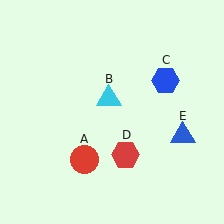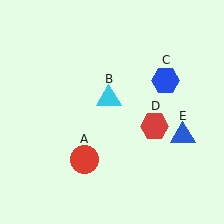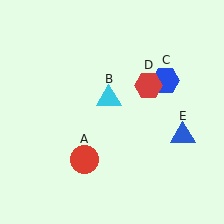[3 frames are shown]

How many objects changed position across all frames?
1 object changed position: red hexagon (object D).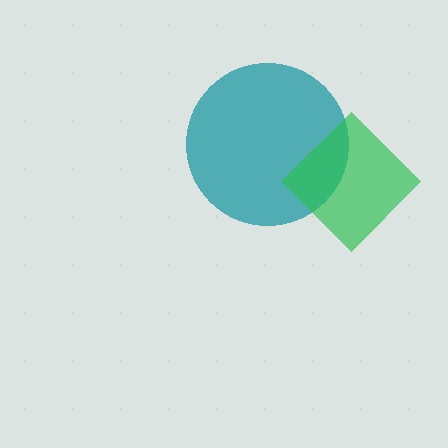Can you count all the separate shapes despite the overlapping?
Yes, there are 2 separate shapes.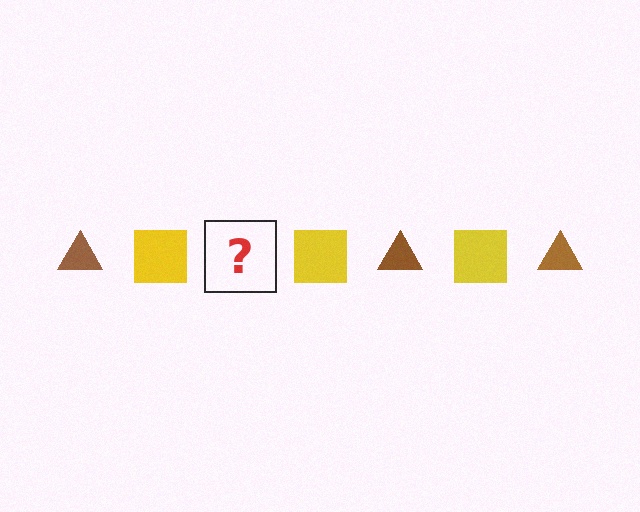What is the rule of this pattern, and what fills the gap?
The rule is that the pattern alternates between brown triangle and yellow square. The gap should be filled with a brown triangle.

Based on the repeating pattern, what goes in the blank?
The blank should be a brown triangle.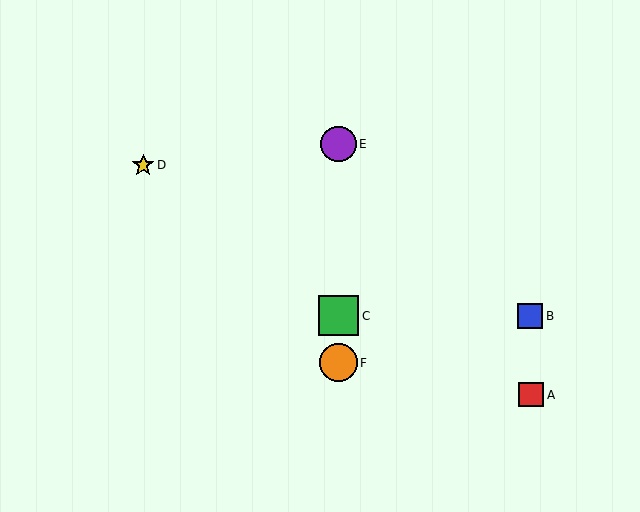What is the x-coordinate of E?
Object E is at x≈339.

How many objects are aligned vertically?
3 objects (C, E, F) are aligned vertically.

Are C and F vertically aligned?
Yes, both are at x≈339.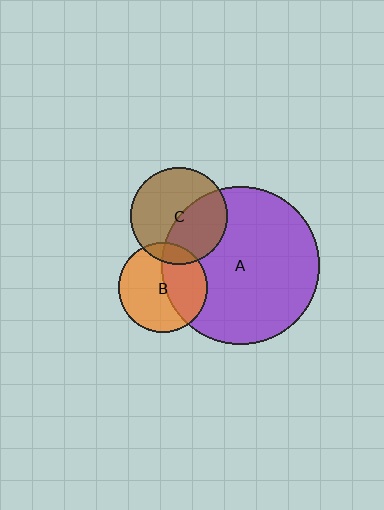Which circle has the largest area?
Circle A (purple).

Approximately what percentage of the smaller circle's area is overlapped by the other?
Approximately 45%.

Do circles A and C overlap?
Yes.